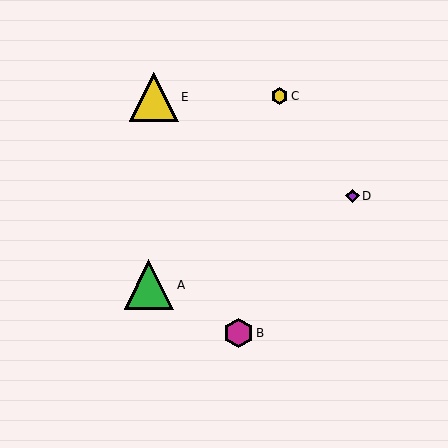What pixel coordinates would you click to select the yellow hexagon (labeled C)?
Click at (279, 96) to select the yellow hexagon C.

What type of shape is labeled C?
Shape C is a yellow hexagon.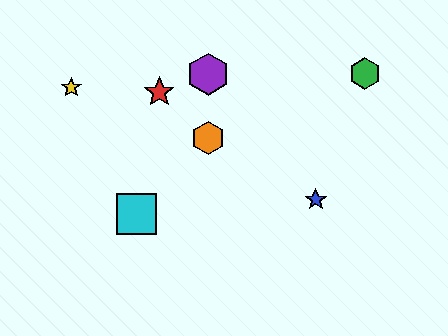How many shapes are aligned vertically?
2 shapes (the purple hexagon, the orange hexagon) are aligned vertically.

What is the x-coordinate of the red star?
The red star is at x≈159.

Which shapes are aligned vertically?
The purple hexagon, the orange hexagon are aligned vertically.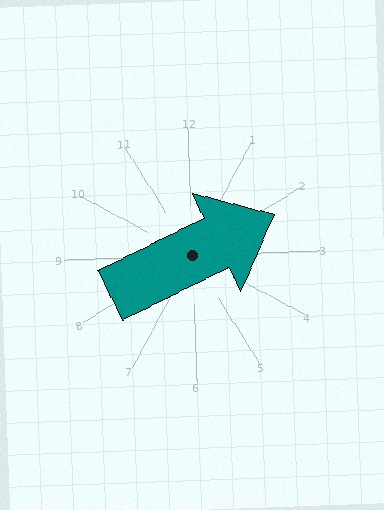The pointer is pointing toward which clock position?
Roughly 2 o'clock.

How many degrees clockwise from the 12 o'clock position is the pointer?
Approximately 66 degrees.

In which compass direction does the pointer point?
Northeast.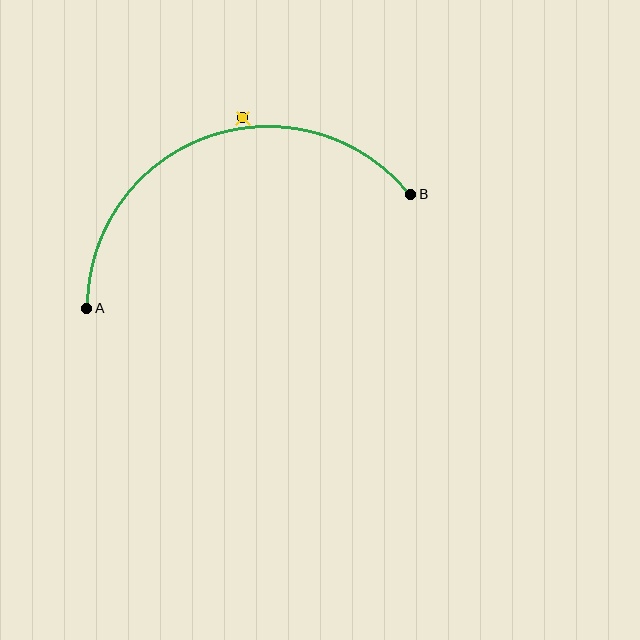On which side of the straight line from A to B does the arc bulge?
The arc bulges above the straight line connecting A and B.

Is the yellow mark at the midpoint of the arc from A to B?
No — the yellow mark does not lie on the arc at all. It sits slightly outside the curve.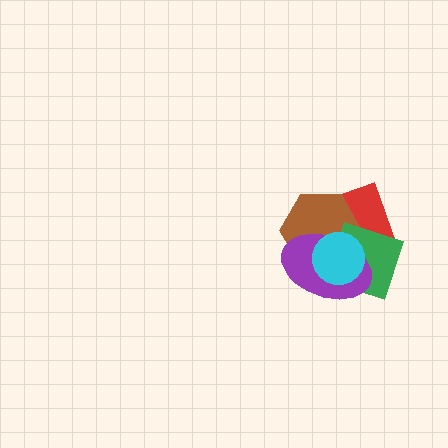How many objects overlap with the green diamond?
4 objects overlap with the green diamond.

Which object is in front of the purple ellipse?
The cyan circle is in front of the purple ellipse.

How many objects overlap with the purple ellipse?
4 objects overlap with the purple ellipse.